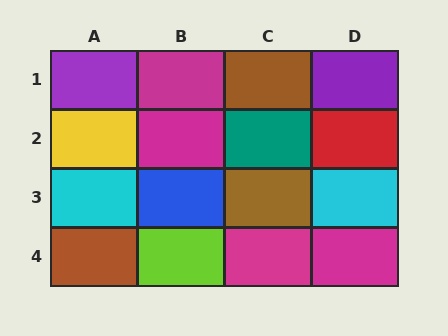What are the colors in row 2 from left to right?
Yellow, magenta, teal, red.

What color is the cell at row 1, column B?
Magenta.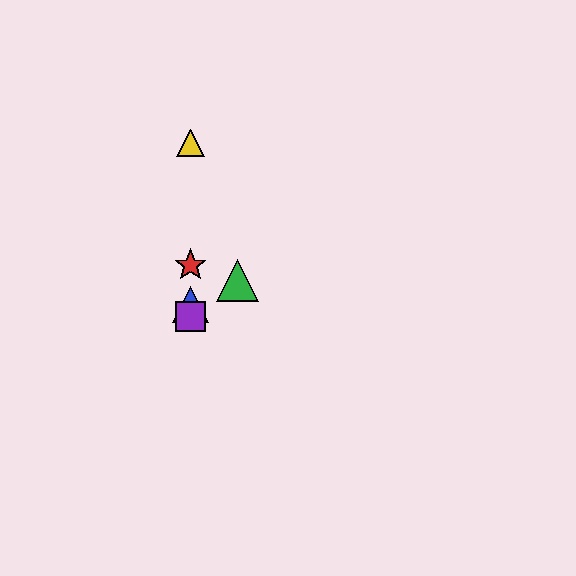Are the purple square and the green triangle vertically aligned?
No, the purple square is at x≈190 and the green triangle is at x≈238.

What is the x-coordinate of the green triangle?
The green triangle is at x≈238.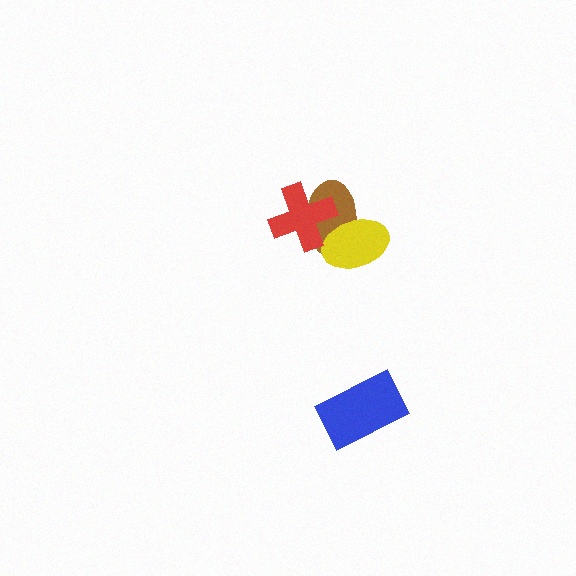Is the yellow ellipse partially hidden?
Yes, it is partially covered by another shape.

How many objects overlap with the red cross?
2 objects overlap with the red cross.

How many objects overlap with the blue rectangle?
0 objects overlap with the blue rectangle.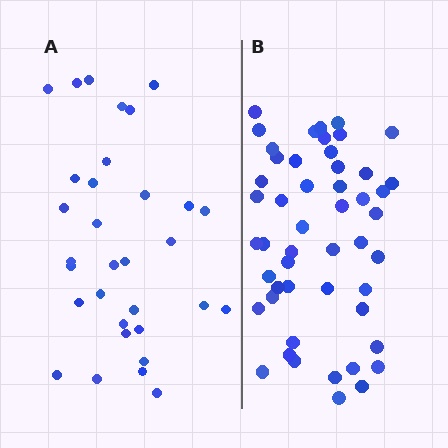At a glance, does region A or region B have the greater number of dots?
Region B (the right region) has more dots.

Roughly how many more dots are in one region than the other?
Region B has approximately 20 more dots than region A.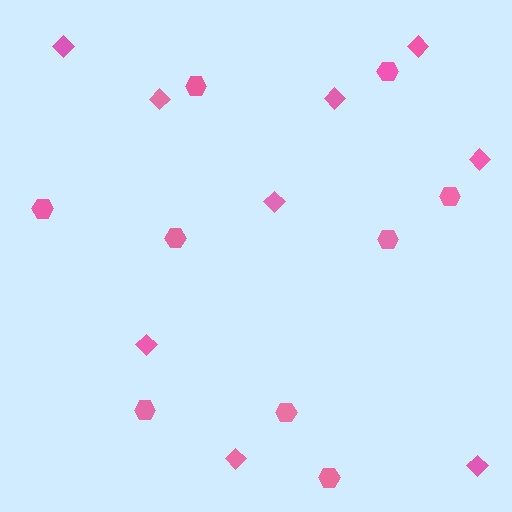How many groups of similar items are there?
There are 2 groups: one group of hexagons (9) and one group of diamonds (9).